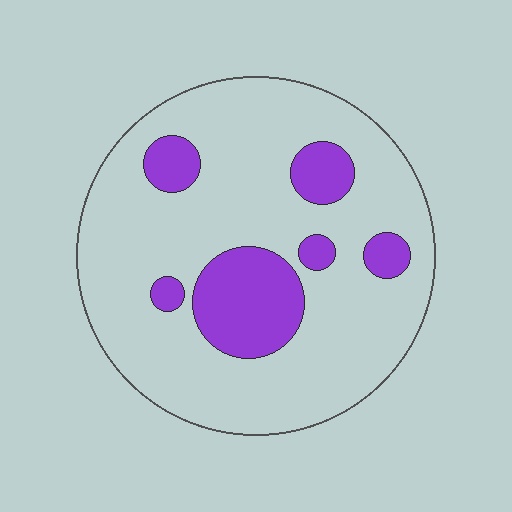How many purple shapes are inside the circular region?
6.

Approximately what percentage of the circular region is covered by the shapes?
Approximately 20%.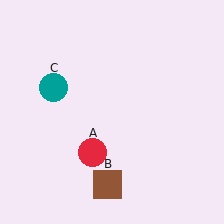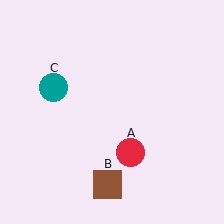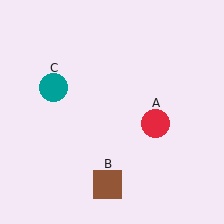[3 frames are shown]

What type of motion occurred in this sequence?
The red circle (object A) rotated counterclockwise around the center of the scene.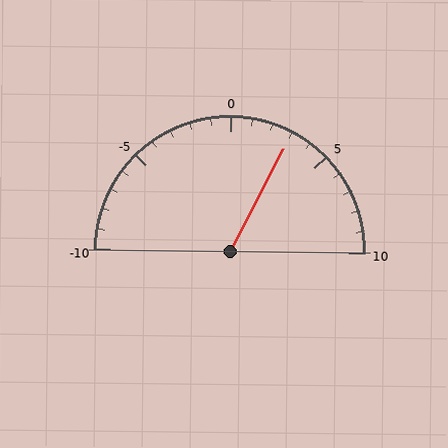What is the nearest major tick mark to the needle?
The nearest major tick mark is 5.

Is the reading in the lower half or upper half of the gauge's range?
The reading is in the upper half of the range (-10 to 10).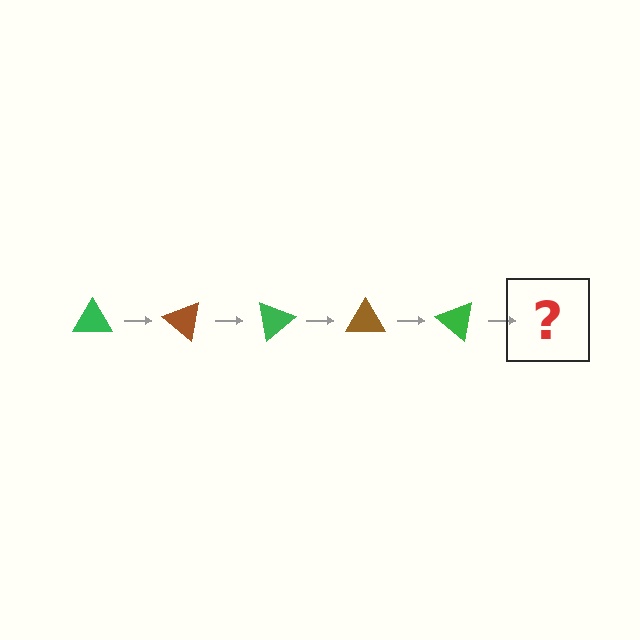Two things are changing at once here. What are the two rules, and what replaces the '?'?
The two rules are that it rotates 40 degrees each step and the color cycles through green and brown. The '?' should be a brown triangle, rotated 200 degrees from the start.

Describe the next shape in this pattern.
It should be a brown triangle, rotated 200 degrees from the start.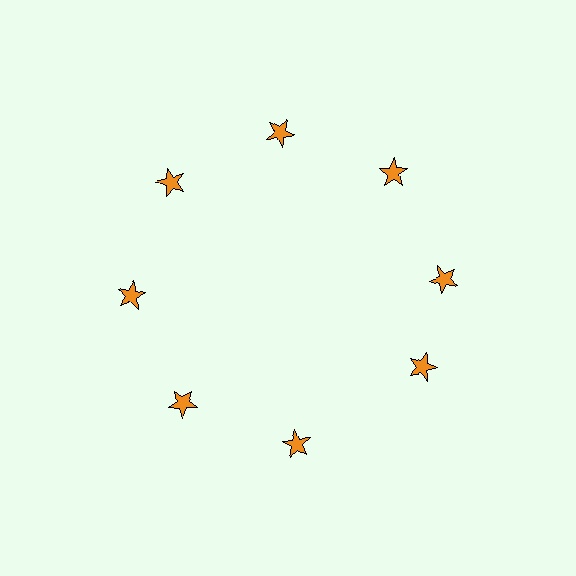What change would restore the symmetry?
The symmetry would be restored by rotating it back into even spacing with its neighbors so that all 8 stars sit at equal angles and equal distance from the center.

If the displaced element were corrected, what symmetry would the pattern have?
It would have 8-fold rotational symmetry — the pattern would map onto itself every 45 degrees.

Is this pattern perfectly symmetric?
No. The 8 orange stars are arranged in a ring, but one element near the 4 o'clock position is rotated out of alignment along the ring, breaking the 8-fold rotational symmetry.